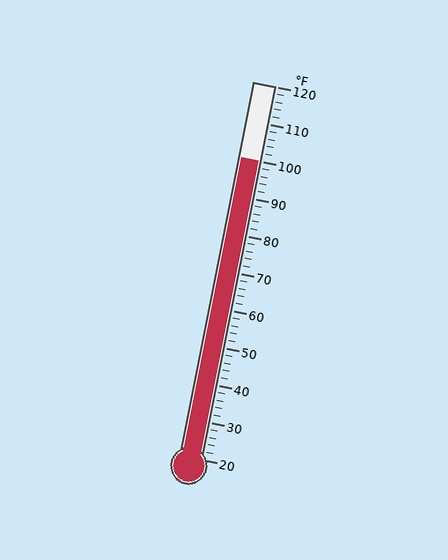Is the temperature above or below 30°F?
The temperature is above 30°F.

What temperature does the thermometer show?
The thermometer shows approximately 100°F.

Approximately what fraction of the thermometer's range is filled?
The thermometer is filled to approximately 80% of its range.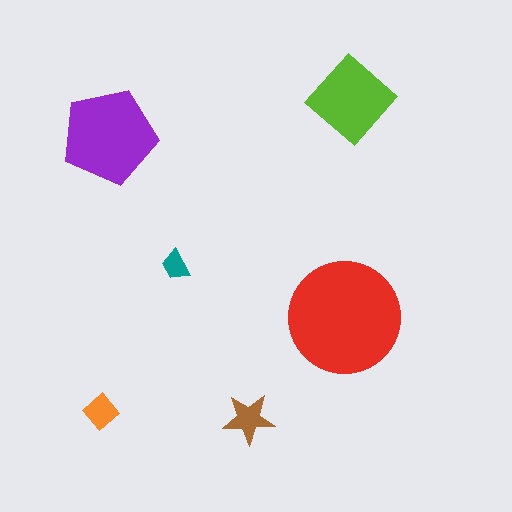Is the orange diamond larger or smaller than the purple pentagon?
Smaller.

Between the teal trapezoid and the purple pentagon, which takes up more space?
The purple pentagon.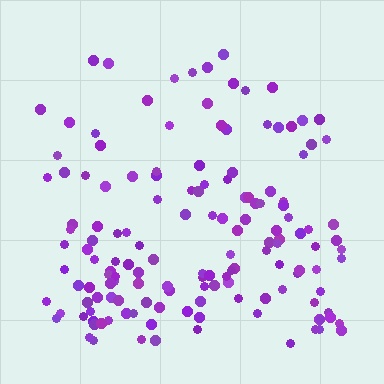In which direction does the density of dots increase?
From top to bottom, with the bottom side densest.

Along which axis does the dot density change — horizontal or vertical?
Vertical.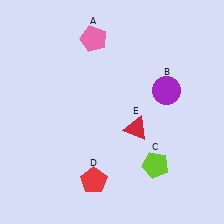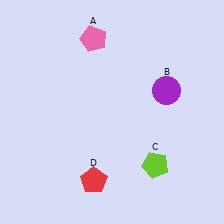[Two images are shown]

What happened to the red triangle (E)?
The red triangle (E) was removed in Image 2. It was in the bottom-right area of Image 1.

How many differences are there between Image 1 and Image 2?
There is 1 difference between the two images.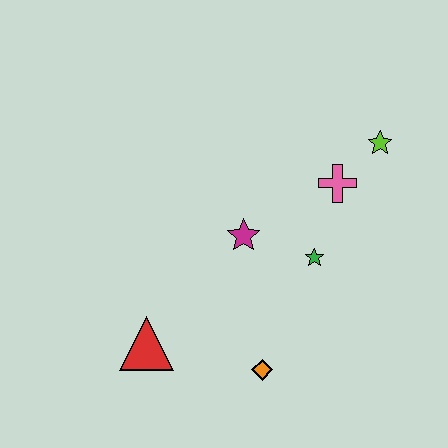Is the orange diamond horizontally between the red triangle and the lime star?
Yes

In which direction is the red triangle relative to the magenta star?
The red triangle is below the magenta star.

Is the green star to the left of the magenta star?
No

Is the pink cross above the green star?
Yes